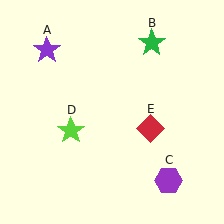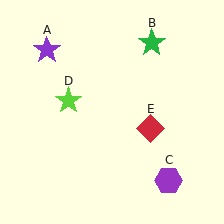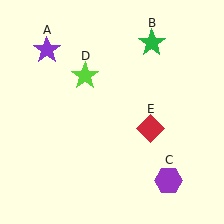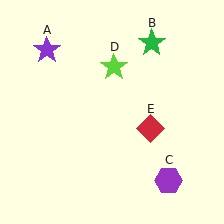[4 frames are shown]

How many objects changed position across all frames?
1 object changed position: lime star (object D).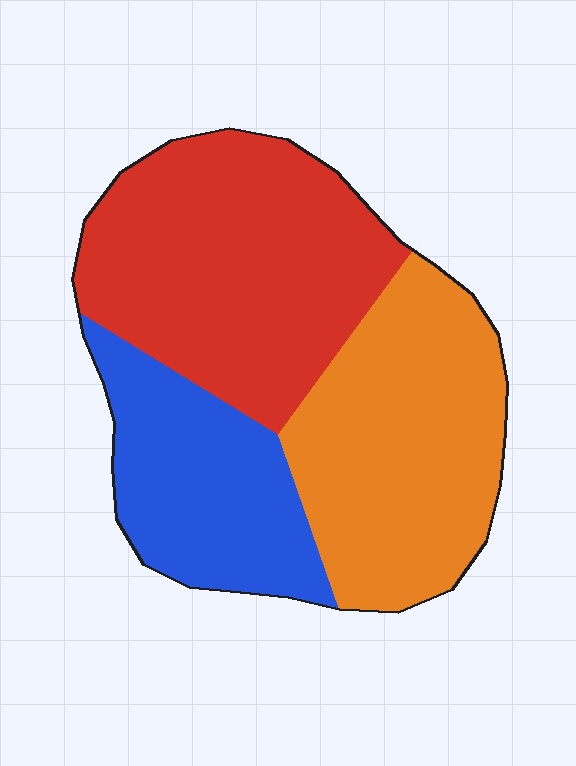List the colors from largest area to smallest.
From largest to smallest: red, orange, blue.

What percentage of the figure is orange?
Orange takes up about one third (1/3) of the figure.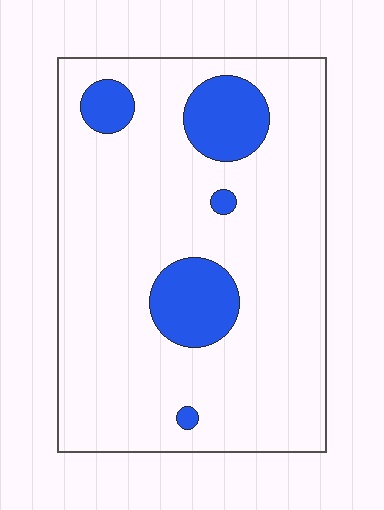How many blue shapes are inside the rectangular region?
5.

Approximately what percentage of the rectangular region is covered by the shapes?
Approximately 15%.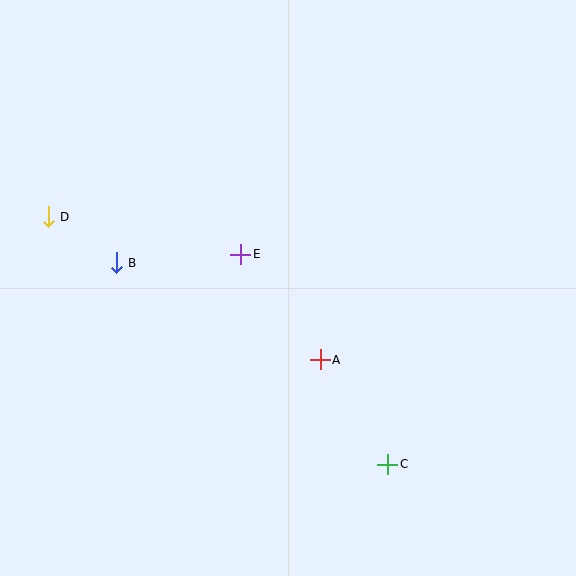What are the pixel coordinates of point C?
Point C is at (388, 464).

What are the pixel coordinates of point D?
Point D is at (48, 217).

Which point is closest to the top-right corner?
Point E is closest to the top-right corner.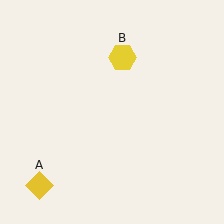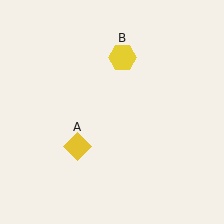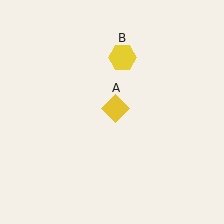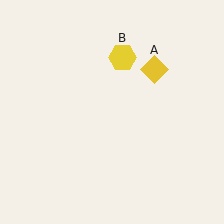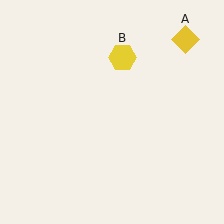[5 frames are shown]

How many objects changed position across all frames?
1 object changed position: yellow diamond (object A).